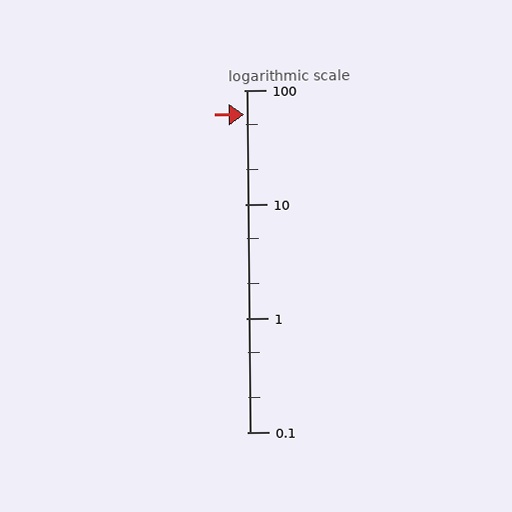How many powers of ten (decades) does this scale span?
The scale spans 3 decades, from 0.1 to 100.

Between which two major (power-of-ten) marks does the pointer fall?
The pointer is between 10 and 100.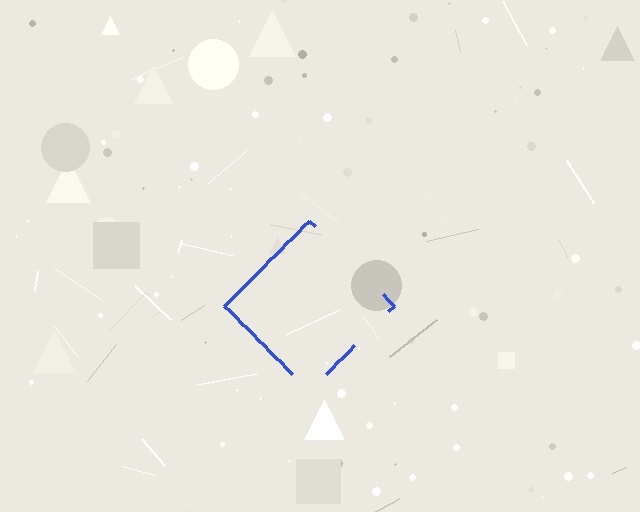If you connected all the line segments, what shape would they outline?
They would outline a diamond.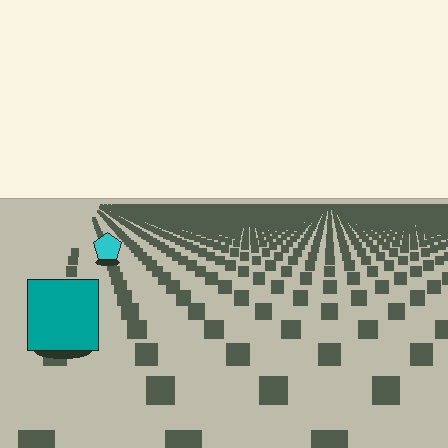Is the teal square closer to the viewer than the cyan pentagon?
Yes. The teal square is closer — you can tell from the texture gradient: the ground texture is coarser near it.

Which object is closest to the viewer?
The teal square is closest. The texture marks near it are larger and more spread out.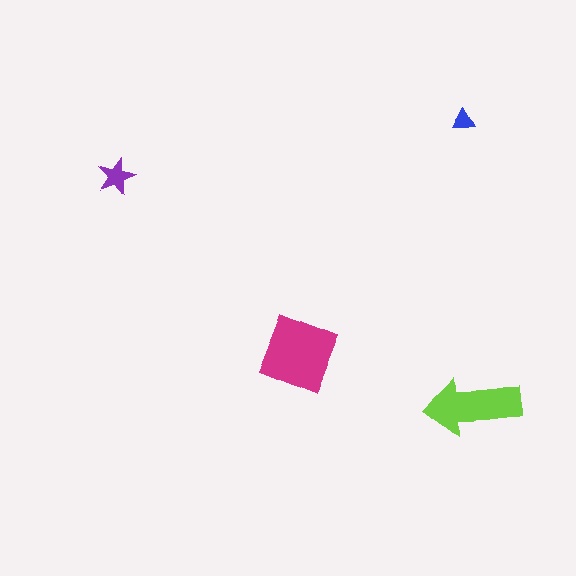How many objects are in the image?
There are 4 objects in the image.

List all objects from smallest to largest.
The blue triangle, the purple star, the lime arrow, the magenta square.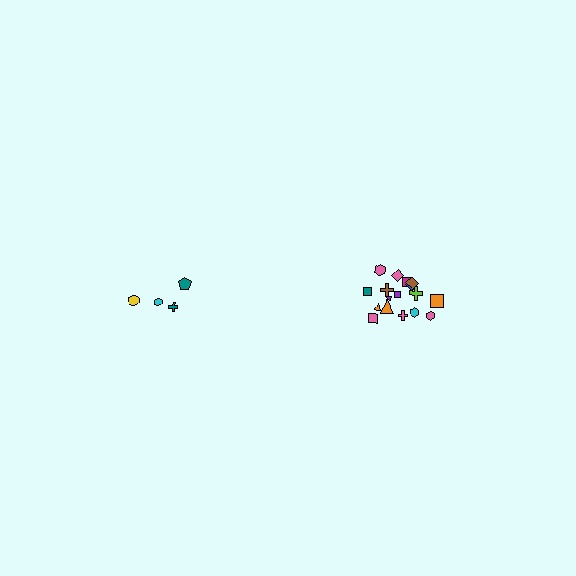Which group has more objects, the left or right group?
The right group.